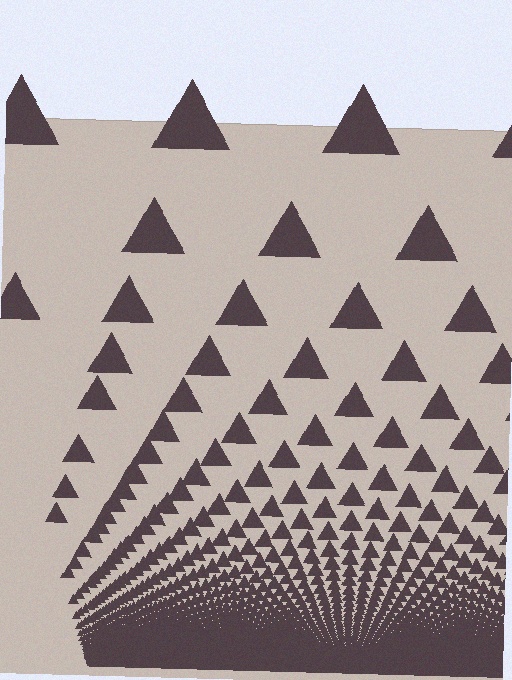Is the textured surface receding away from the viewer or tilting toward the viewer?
The surface appears to tilt toward the viewer. Texture elements get larger and sparser toward the top.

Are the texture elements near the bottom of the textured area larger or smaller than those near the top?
Smaller. The gradient is inverted — elements near the bottom are smaller and denser.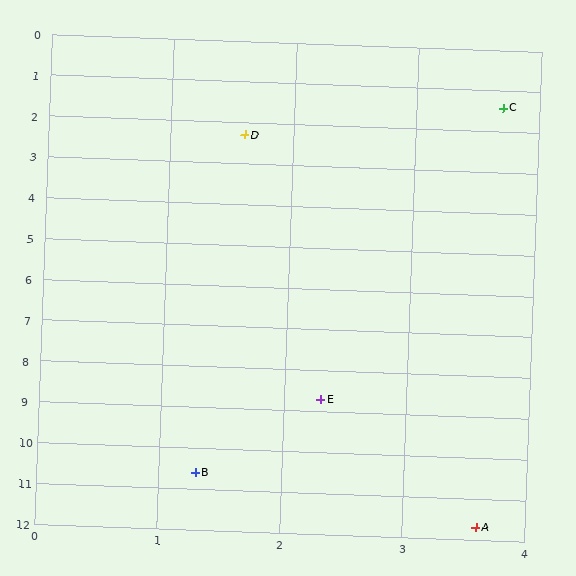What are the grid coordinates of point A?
Point A is at approximately (3.6, 11.7).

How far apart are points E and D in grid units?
Points E and D are about 6.4 grid units apart.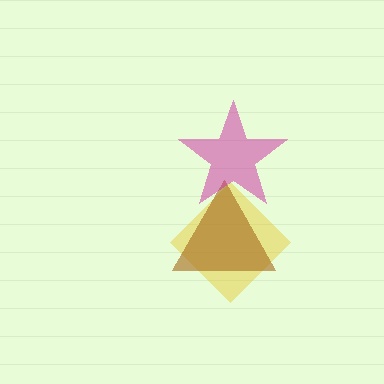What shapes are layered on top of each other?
The layered shapes are: a yellow diamond, a brown triangle, a magenta star.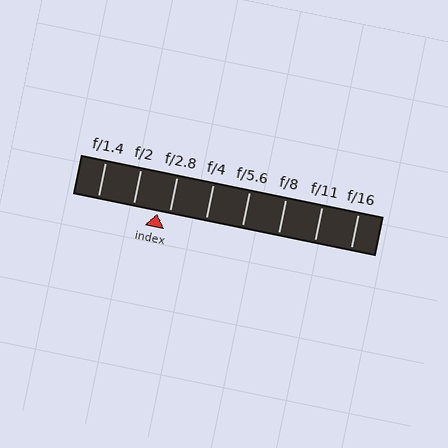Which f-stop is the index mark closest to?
The index mark is closest to f/2.8.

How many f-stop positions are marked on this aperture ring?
There are 8 f-stop positions marked.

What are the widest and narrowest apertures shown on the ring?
The widest aperture shown is f/1.4 and the narrowest is f/16.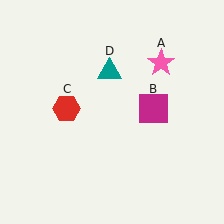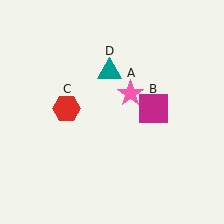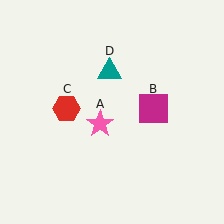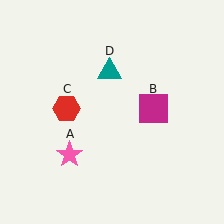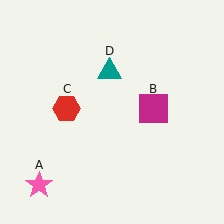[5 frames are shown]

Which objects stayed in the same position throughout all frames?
Magenta square (object B) and red hexagon (object C) and teal triangle (object D) remained stationary.